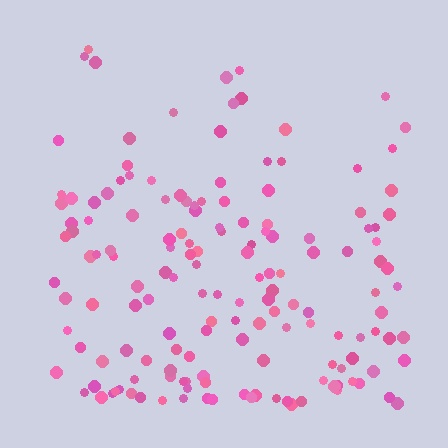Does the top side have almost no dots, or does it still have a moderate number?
Still a moderate number, just noticeably fewer than the bottom.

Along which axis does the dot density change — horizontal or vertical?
Vertical.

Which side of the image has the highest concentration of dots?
The bottom.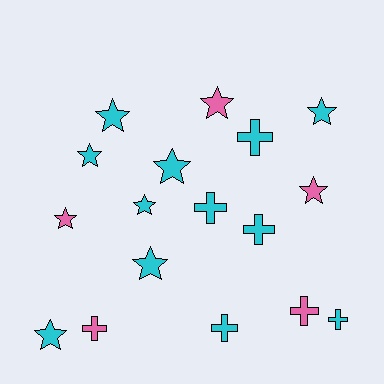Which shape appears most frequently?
Star, with 10 objects.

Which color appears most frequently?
Cyan, with 12 objects.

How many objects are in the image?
There are 17 objects.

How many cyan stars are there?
There are 7 cyan stars.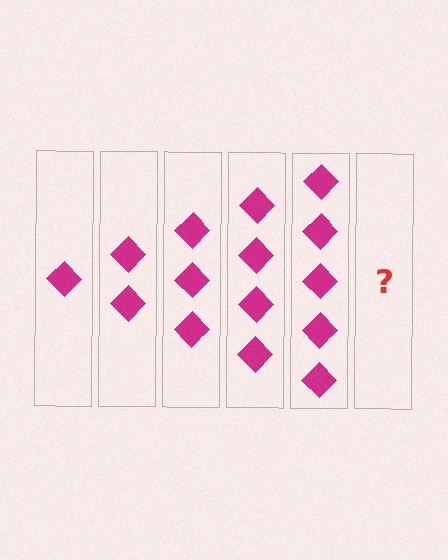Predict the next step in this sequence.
The next step is 6 diamonds.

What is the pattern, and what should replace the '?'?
The pattern is that each step adds one more diamond. The '?' should be 6 diamonds.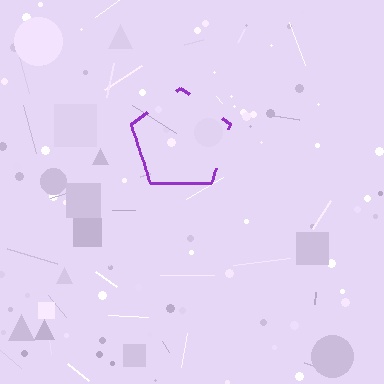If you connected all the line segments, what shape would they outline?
They would outline a pentagon.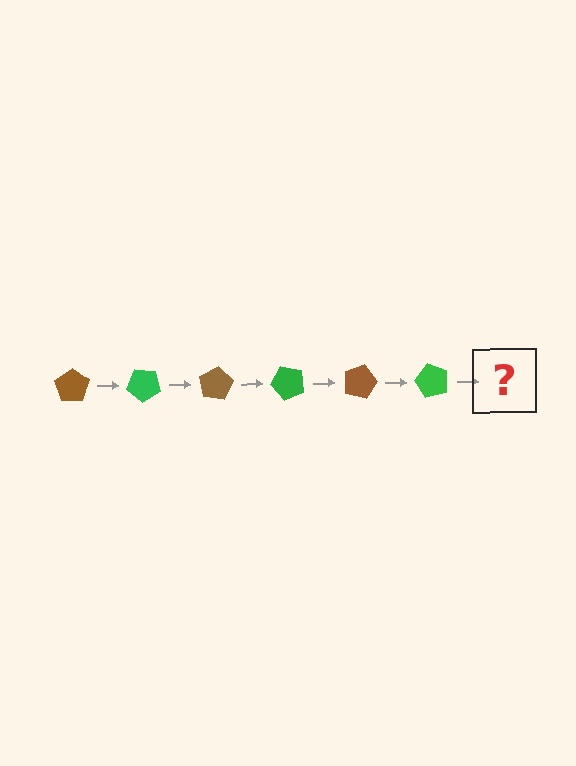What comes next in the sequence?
The next element should be a brown pentagon, rotated 240 degrees from the start.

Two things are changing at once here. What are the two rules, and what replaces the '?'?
The two rules are that it rotates 40 degrees each step and the color cycles through brown and green. The '?' should be a brown pentagon, rotated 240 degrees from the start.